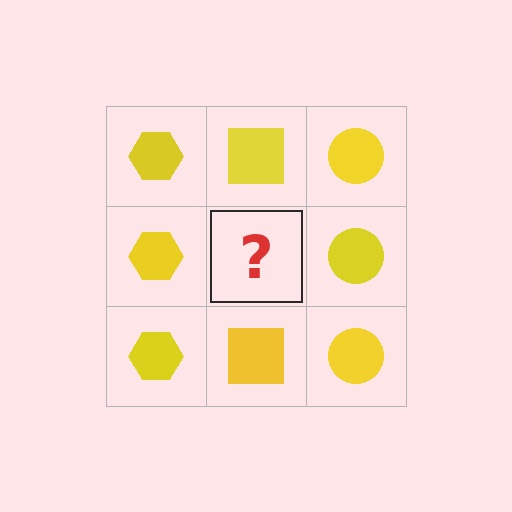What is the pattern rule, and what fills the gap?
The rule is that each column has a consistent shape. The gap should be filled with a yellow square.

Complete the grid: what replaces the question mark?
The question mark should be replaced with a yellow square.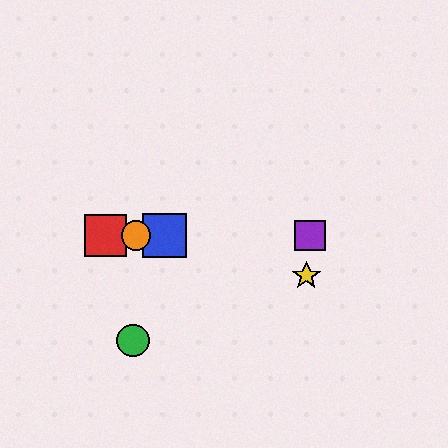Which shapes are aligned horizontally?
The red square, the blue square, the purple square, the orange circle are aligned horizontally.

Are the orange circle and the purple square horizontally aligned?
Yes, both are at y≈236.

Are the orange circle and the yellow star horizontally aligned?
No, the orange circle is at y≈236 and the yellow star is at y≈276.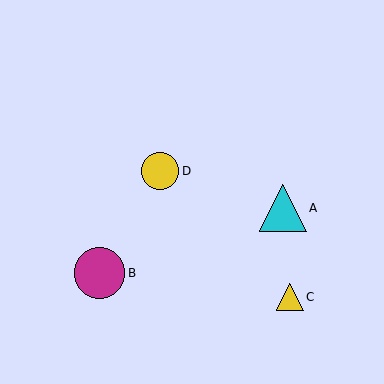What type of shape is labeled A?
Shape A is a cyan triangle.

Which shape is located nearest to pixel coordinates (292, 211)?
The cyan triangle (labeled A) at (283, 208) is nearest to that location.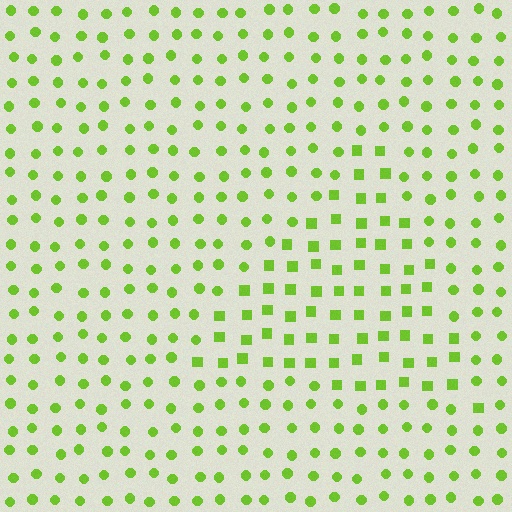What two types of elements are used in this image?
The image uses squares inside the triangle region and circles outside it.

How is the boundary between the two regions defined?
The boundary is defined by a change in element shape: squares inside vs. circles outside. All elements share the same color and spacing.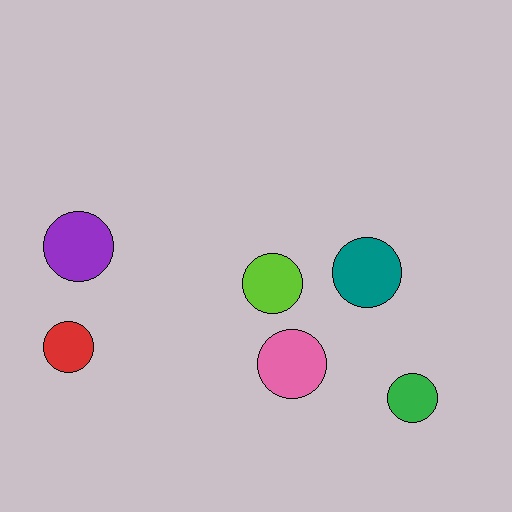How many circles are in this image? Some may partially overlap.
There are 6 circles.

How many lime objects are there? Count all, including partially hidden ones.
There is 1 lime object.